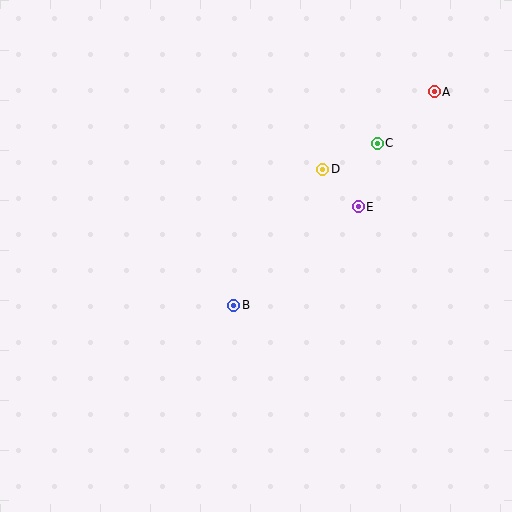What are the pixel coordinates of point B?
Point B is at (234, 305).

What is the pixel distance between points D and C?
The distance between D and C is 60 pixels.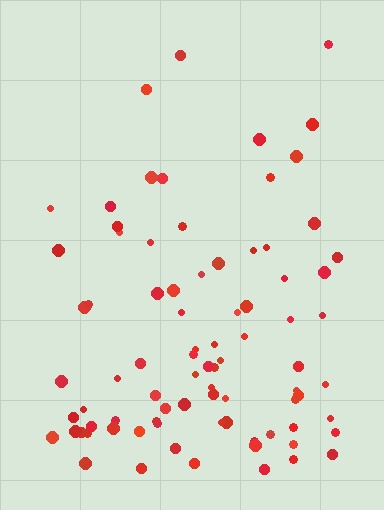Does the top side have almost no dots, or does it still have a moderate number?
Still a moderate number, just noticeably fewer than the bottom.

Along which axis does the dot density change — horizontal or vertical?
Vertical.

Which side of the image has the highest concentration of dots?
The bottom.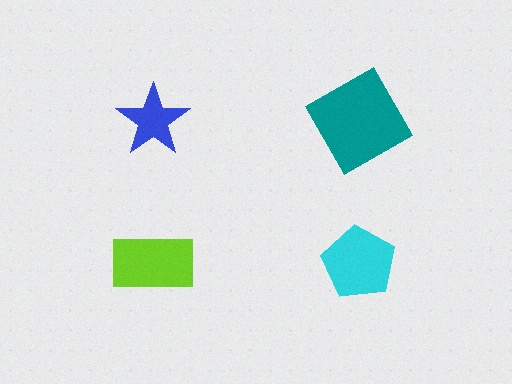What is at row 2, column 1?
A lime rectangle.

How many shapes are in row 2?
2 shapes.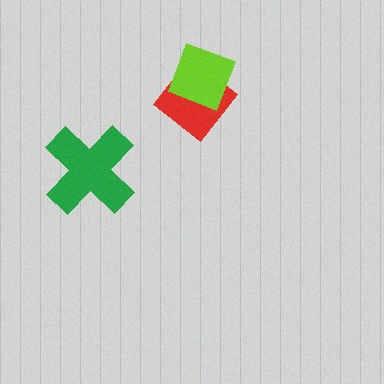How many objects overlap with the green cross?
0 objects overlap with the green cross.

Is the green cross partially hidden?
No, no other shape covers it.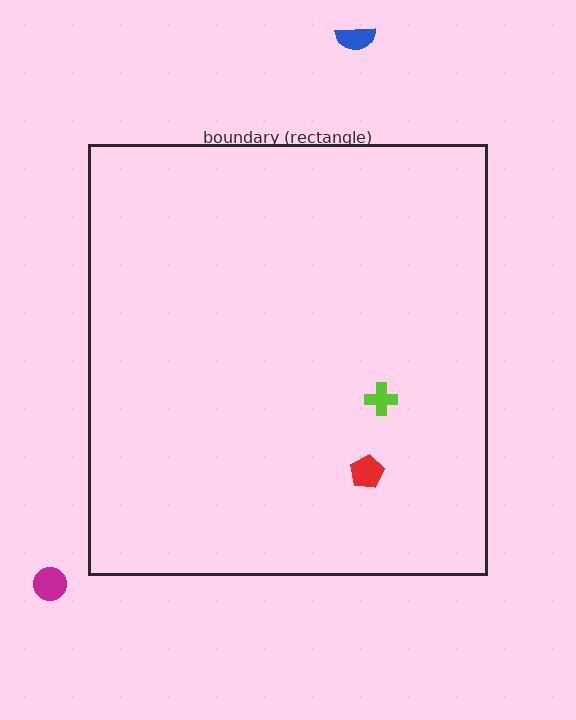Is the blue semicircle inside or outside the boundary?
Outside.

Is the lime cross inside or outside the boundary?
Inside.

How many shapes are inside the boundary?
2 inside, 2 outside.